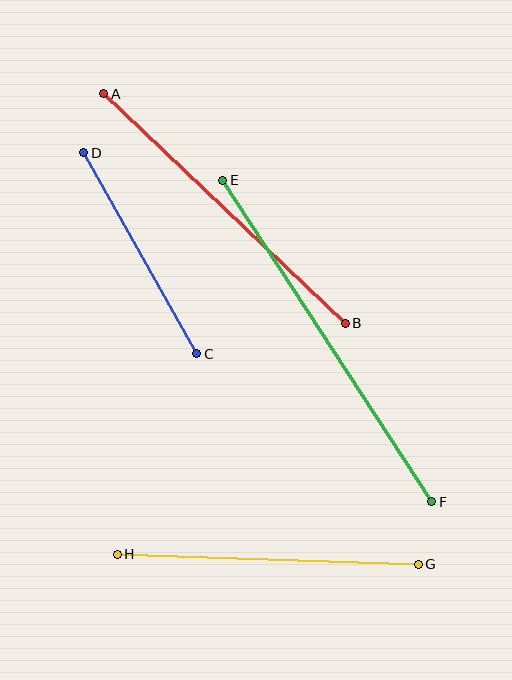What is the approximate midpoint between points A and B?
The midpoint is at approximately (224, 209) pixels.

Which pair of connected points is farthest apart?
Points E and F are farthest apart.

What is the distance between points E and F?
The distance is approximately 383 pixels.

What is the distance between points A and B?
The distance is approximately 333 pixels.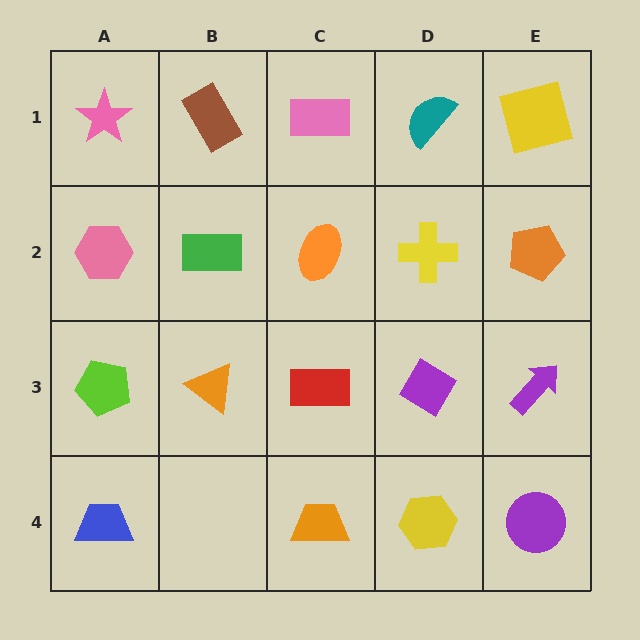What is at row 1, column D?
A teal semicircle.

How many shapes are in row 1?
5 shapes.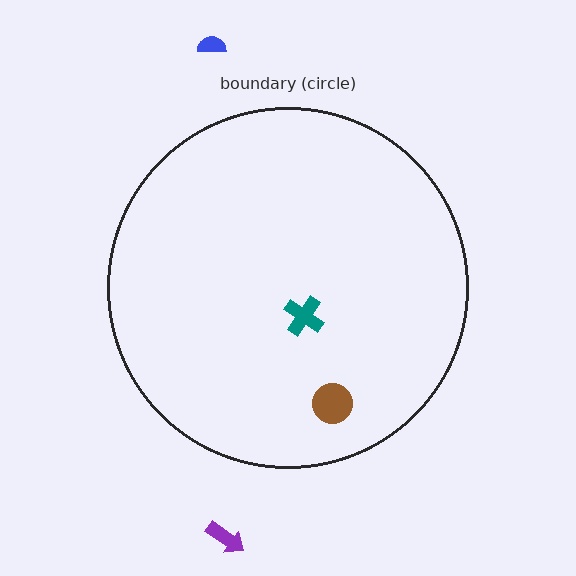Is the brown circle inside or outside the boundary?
Inside.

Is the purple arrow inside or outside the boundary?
Outside.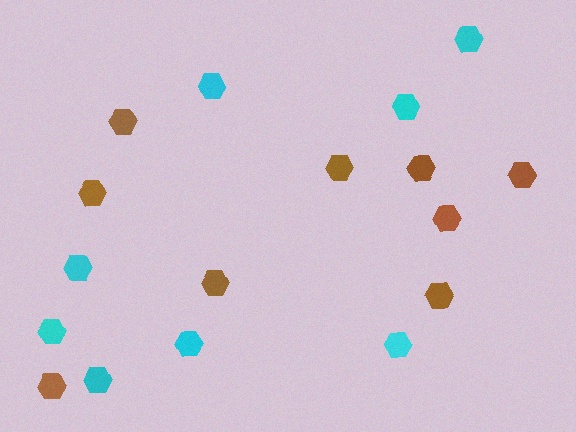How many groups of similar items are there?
There are 2 groups: one group of brown hexagons (9) and one group of cyan hexagons (8).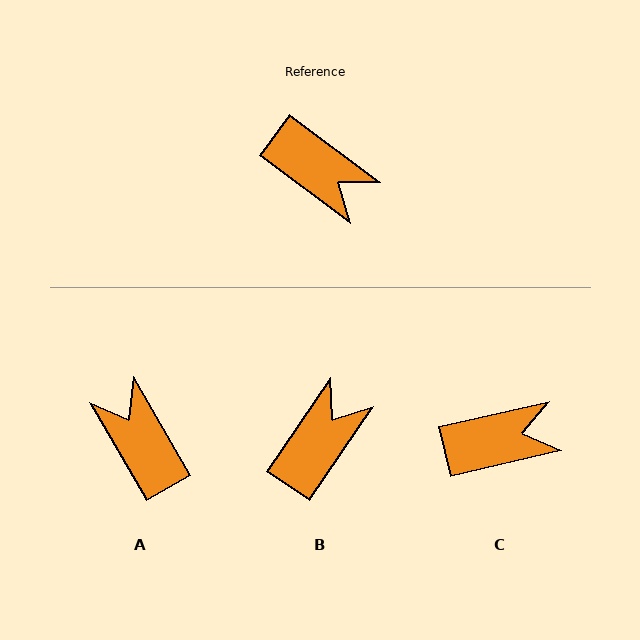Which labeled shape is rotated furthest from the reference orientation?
A, about 157 degrees away.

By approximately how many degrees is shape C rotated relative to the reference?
Approximately 50 degrees counter-clockwise.